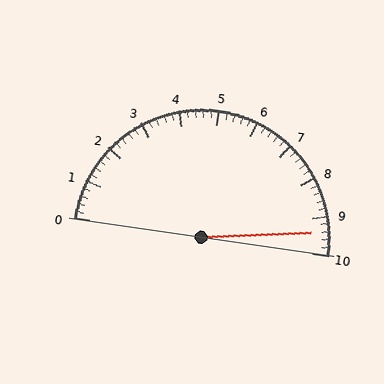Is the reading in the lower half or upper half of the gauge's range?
The reading is in the upper half of the range (0 to 10).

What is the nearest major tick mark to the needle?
The nearest major tick mark is 9.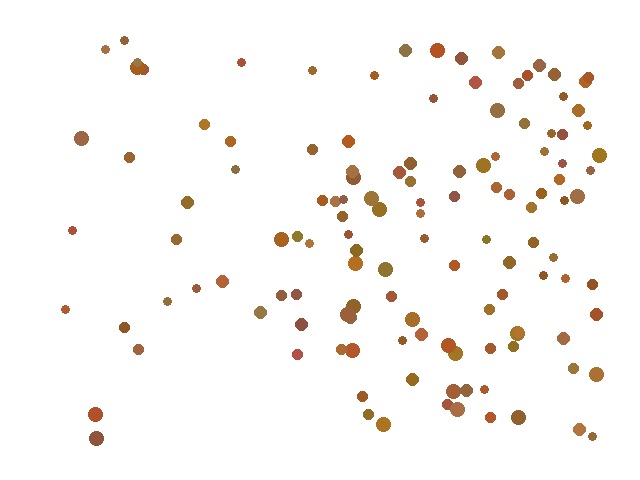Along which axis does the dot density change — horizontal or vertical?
Horizontal.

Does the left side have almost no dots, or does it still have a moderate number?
Still a moderate number, just noticeably fewer than the right.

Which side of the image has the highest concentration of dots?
The right.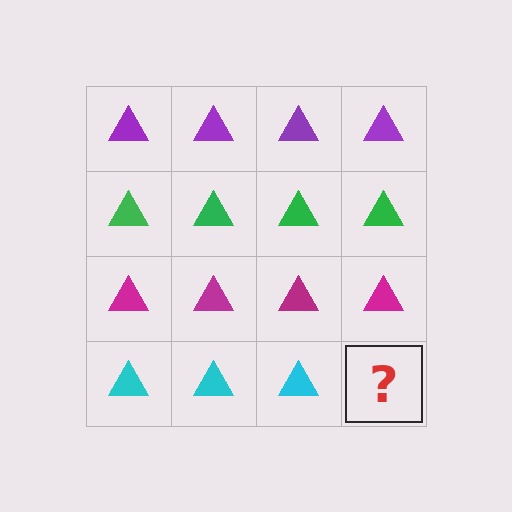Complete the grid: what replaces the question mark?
The question mark should be replaced with a cyan triangle.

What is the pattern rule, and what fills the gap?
The rule is that each row has a consistent color. The gap should be filled with a cyan triangle.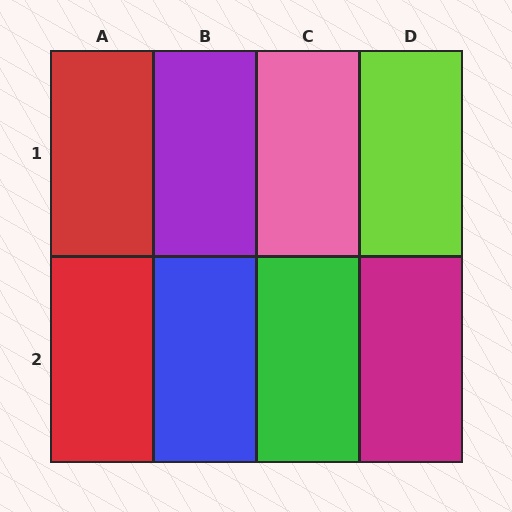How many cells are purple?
1 cell is purple.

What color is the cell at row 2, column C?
Green.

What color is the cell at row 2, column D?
Magenta.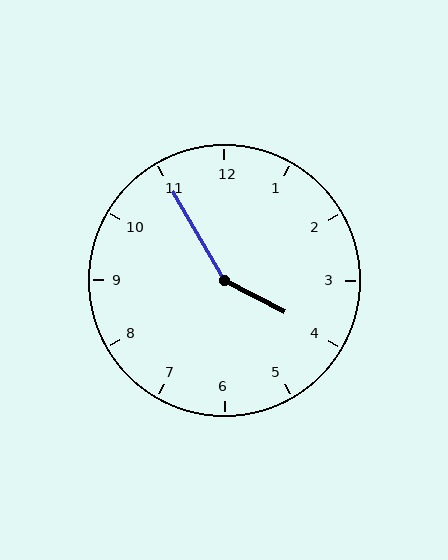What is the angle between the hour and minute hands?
Approximately 148 degrees.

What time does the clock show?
3:55.